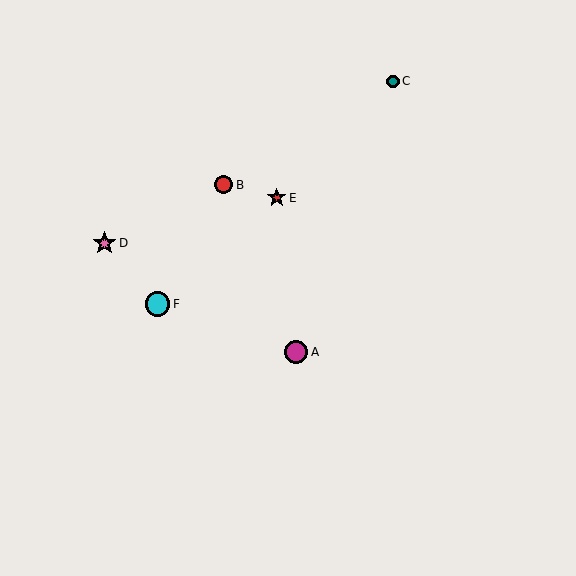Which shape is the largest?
The cyan circle (labeled F) is the largest.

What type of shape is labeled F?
Shape F is a cyan circle.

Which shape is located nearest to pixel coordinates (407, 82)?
The teal circle (labeled C) at (393, 81) is nearest to that location.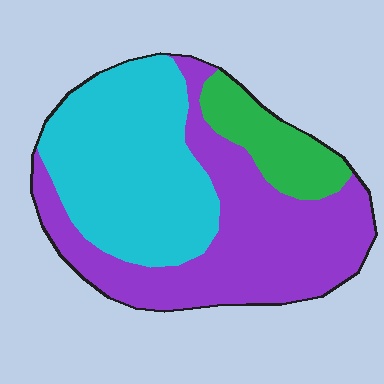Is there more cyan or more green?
Cyan.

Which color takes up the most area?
Purple, at roughly 45%.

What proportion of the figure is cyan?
Cyan covers about 40% of the figure.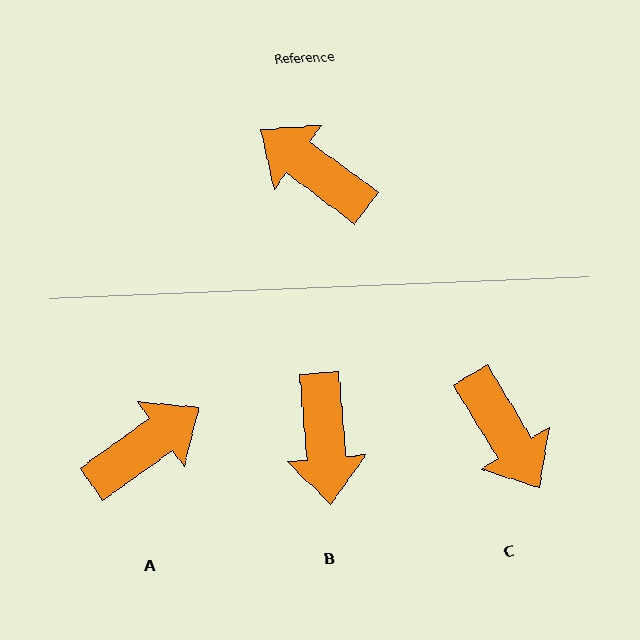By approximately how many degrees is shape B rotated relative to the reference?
Approximately 132 degrees counter-clockwise.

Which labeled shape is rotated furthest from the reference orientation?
C, about 158 degrees away.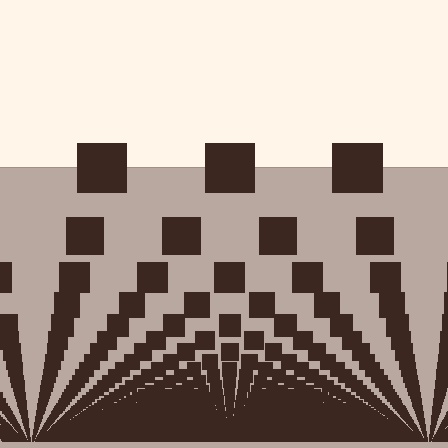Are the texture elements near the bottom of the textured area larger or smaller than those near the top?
Smaller. The gradient is inverted — elements near the bottom are smaller and denser.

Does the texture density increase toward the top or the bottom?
Density increases toward the bottom.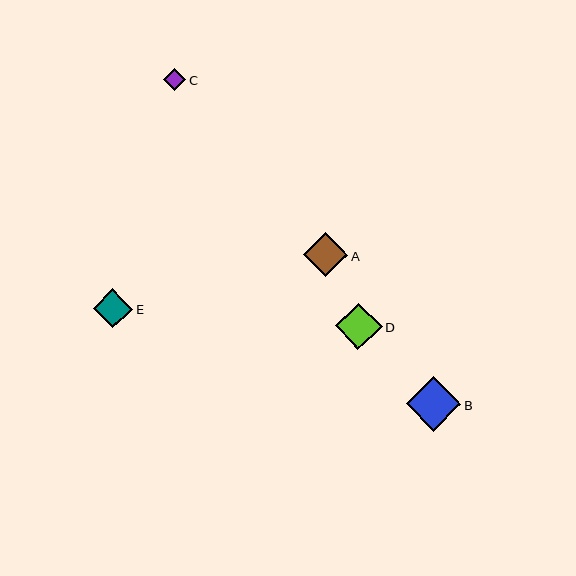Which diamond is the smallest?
Diamond C is the smallest with a size of approximately 22 pixels.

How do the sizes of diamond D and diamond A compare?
Diamond D and diamond A are approximately the same size.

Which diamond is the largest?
Diamond B is the largest with a size of approximately 54 pixels.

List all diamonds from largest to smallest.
From largest to smallest: B, D, A, E, C.